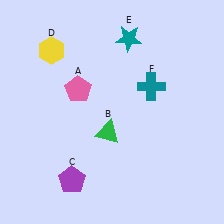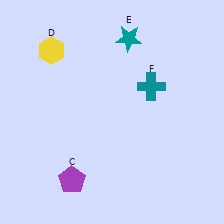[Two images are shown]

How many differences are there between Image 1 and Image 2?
There are 2 differences between the two images.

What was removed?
The pink pentagon (A), the green triangle (B) were removed in Image 2.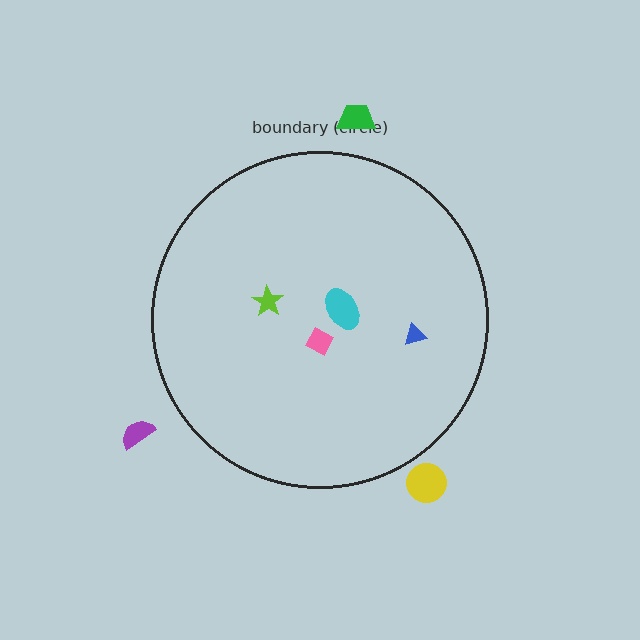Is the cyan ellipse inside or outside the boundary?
Inside.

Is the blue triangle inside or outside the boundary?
Inside.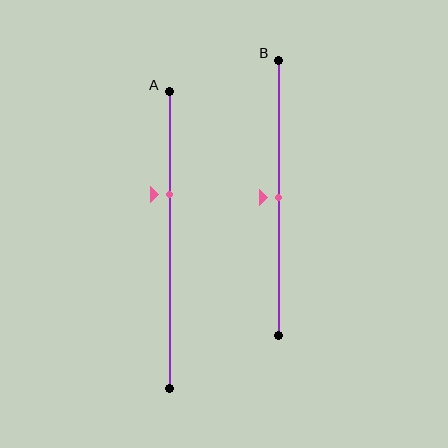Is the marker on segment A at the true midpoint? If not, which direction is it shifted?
No, the marker on segment A is shifted upward by about 15% of the segment length.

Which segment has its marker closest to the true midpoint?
Segment B has its marker closest to the true midpoint.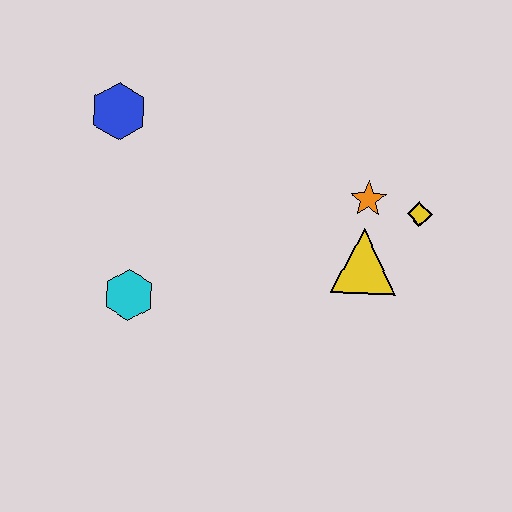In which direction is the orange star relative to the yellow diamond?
The orange star is to the left of the yellow diamond.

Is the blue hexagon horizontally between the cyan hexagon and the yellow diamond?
No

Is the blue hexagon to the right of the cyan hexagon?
No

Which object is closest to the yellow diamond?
The orange star is closest to the yellow diamond.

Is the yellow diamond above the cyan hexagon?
Yes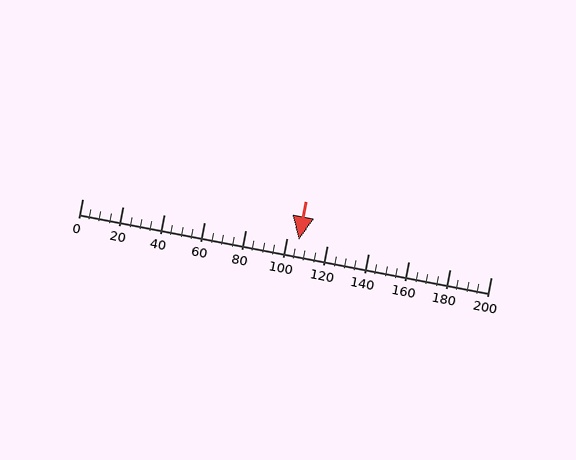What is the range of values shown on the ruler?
The ruler shows values from 0 to 200.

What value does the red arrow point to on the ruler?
The red arrow points to approximately 106.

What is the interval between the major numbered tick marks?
The major tick marks are spaced 20 units apart.